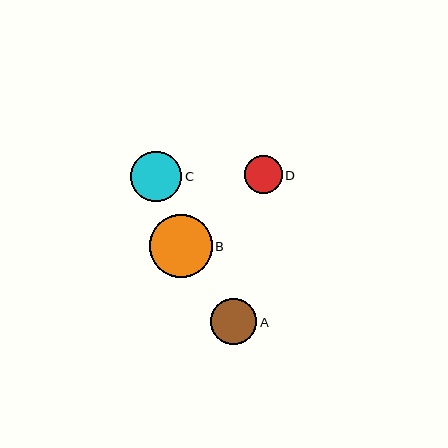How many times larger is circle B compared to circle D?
Circle B is approximately 1.6 times the size of circle D.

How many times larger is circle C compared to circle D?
Circle C is approximately 1.3 times the size of circle D.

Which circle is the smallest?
Circle D is the smallest with a size of approximately 38 pixels.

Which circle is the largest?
Circle B is the largest with a size of approximately 63 pixels.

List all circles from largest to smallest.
From largest to smallest: B, C, A, D.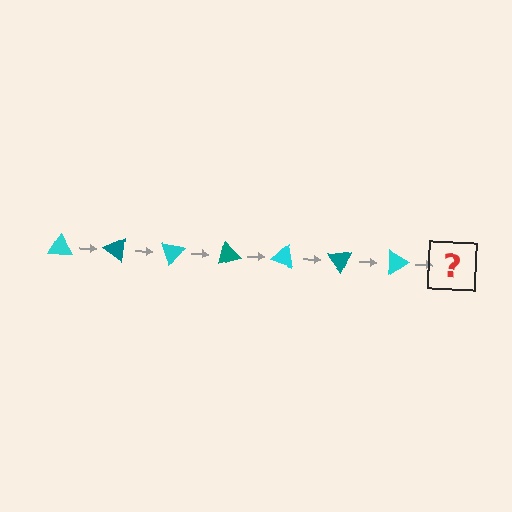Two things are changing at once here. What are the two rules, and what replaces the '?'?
The two rules are that it rotates 35 degrees each step and the color cycles through cyan and teal. The '?' should be a teal triangle, rotated 245 degrees from the start.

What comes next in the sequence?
The next element should be a teal triangle, rotated 245 degrees from the start.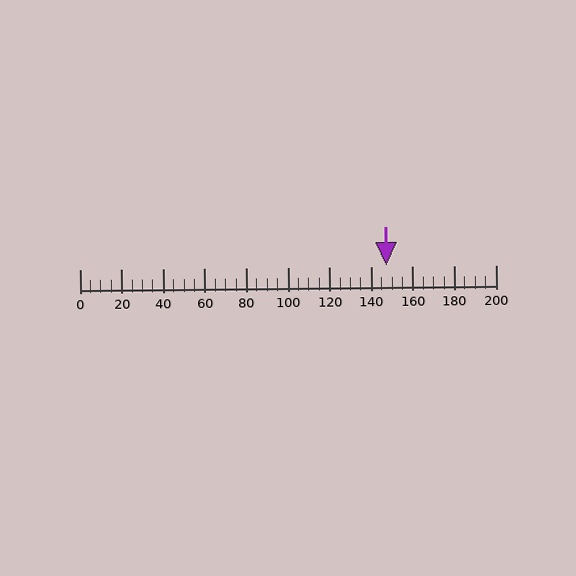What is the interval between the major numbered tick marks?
The major tick marks are spaced 20 units apart.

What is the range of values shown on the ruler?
The ruler shows values from 0 to 200.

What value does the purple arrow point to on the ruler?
The purple arrow points to approximately 148.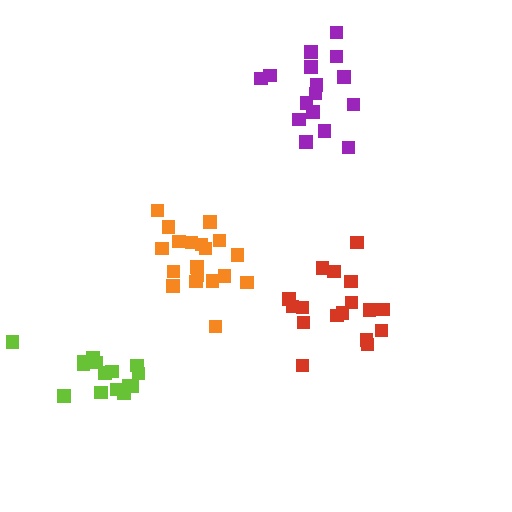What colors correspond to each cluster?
The clusters are colored: orange, red, purple, lime.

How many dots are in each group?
Group 1: 19 dots, Group 2: 17 dots, Group 3: 16 dots, Group 4: 15 dots (67 total).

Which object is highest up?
The purple cluster is topmost.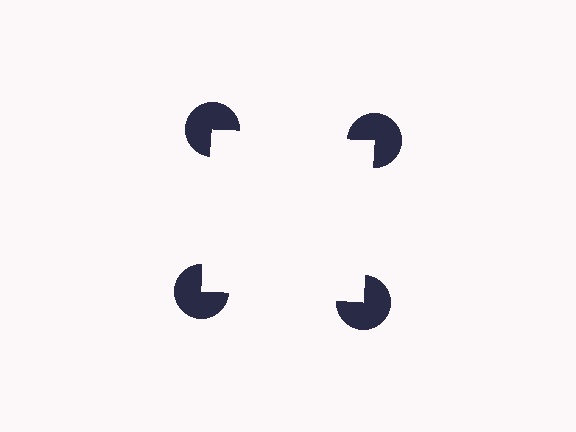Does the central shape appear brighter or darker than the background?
It typically appears slightly brighter than the background, even though no actual brightness change is drawn.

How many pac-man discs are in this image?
There are 4 — one at each vertex of the illusory square.